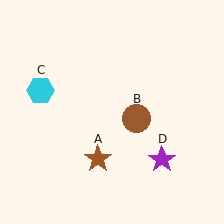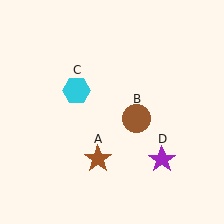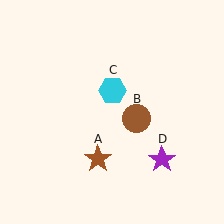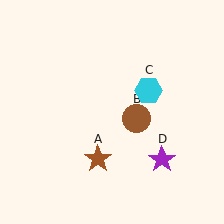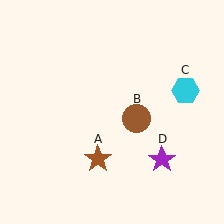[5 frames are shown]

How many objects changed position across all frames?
1 object changed position: cyan hexagon (object C).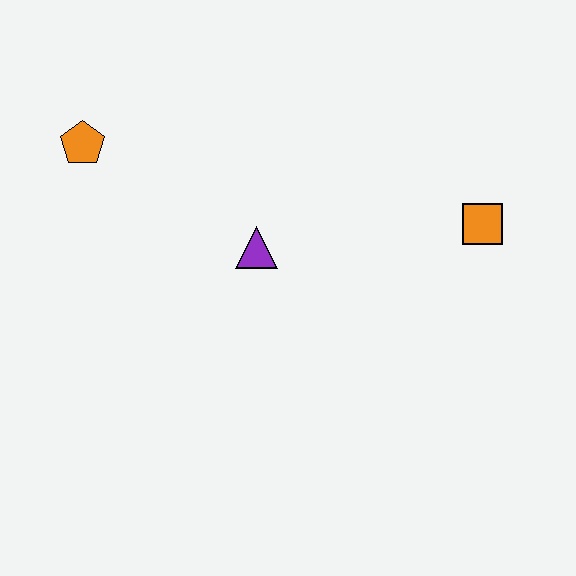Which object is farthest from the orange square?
The orange pentagon is farthest from the orange square.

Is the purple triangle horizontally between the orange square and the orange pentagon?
Yes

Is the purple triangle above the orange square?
No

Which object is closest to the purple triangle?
The orange pentagon is closest to the purple triangle.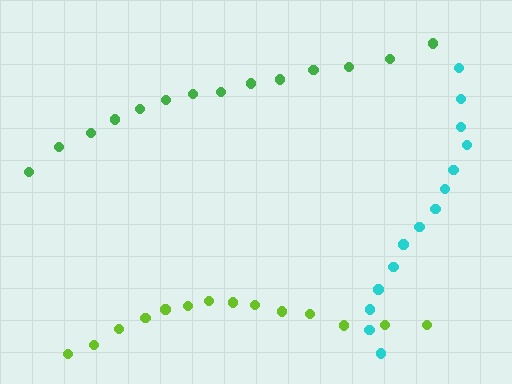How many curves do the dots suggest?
There are 3 distinct paths.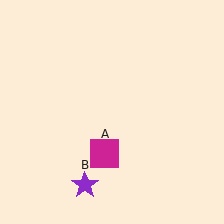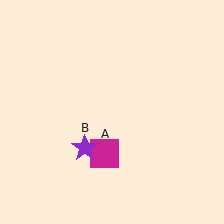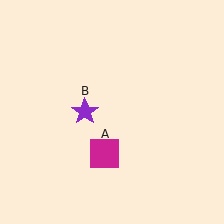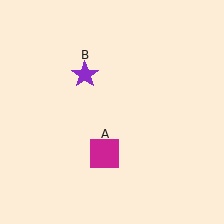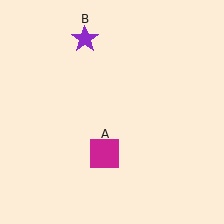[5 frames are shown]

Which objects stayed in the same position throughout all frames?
Magenta square (object A) remained stationary.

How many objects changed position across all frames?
1 object changed position: purple star (object B).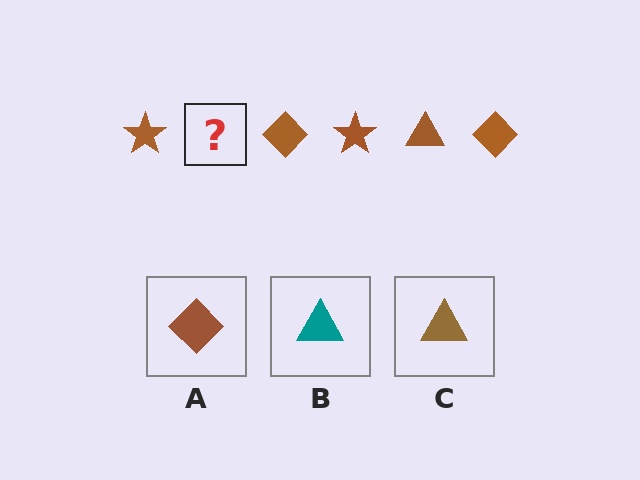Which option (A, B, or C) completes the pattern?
C.